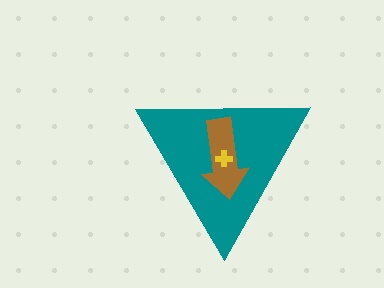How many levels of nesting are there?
3.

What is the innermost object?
The yellow cross.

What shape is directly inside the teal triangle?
The brown arrow.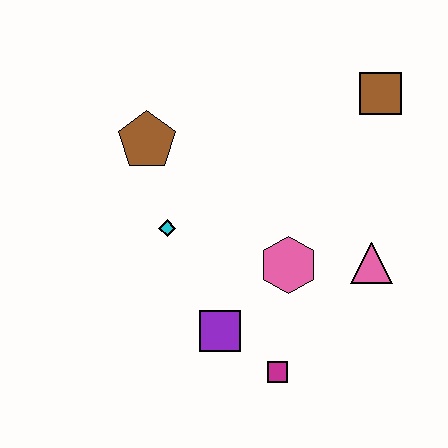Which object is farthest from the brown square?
The magenta square is farthest from the brown square.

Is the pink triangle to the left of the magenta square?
No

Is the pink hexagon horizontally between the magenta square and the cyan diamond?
No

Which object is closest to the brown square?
The pink triangle is closest to the brown square.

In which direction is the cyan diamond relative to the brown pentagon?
The cyan diamond is below the brown pentagon.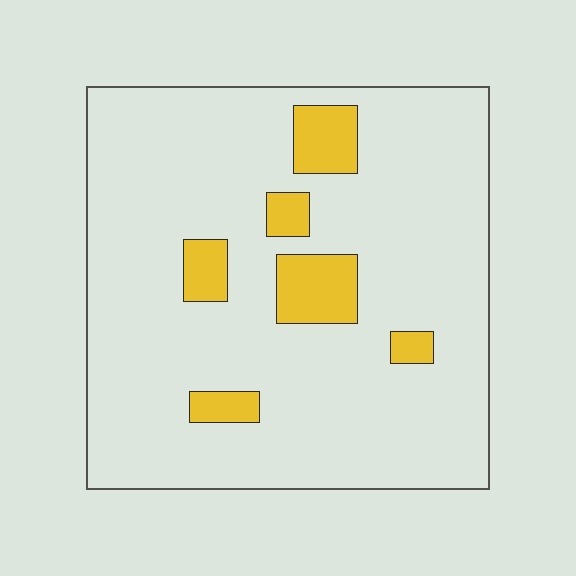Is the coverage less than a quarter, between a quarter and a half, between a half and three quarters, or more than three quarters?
Less than a quarter.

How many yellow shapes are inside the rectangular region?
6.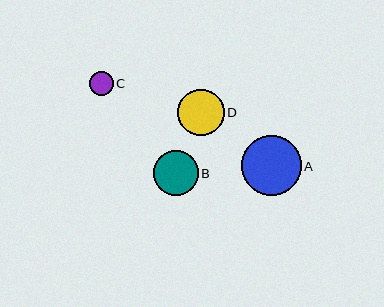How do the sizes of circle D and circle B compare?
Circle D and circle B are approximately the same size.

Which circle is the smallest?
Circle C is the smallest with a size of approximately 24 pixels.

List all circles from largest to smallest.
From largest to smallest: A, D, B, C.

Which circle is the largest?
Circle A is the largest with a size of approximately 60 pixels.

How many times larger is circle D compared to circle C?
Circle D is approximately 1.9 times the size of circle C.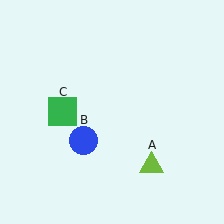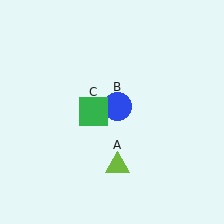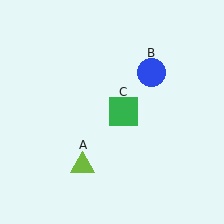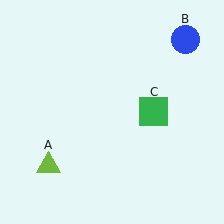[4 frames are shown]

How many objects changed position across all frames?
3 objects changed position: lime triangle (object A), blue circle (object B), green square (object C).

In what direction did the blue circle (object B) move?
The blue circle (object B) moved up and to the right.